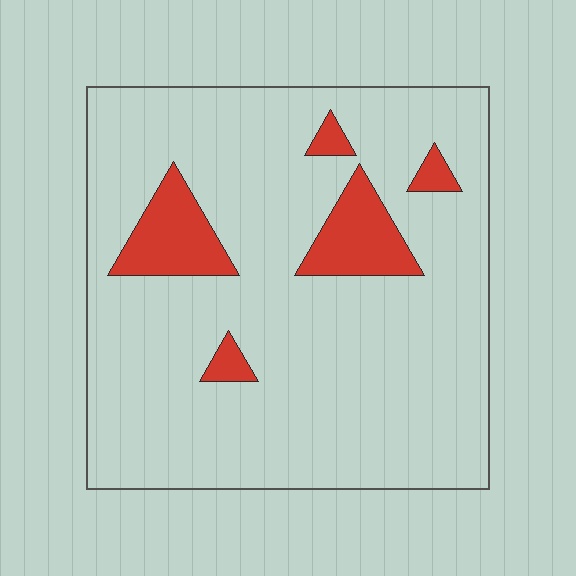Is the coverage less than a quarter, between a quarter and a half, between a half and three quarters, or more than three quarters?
Less than a quarter.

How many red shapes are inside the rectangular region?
5.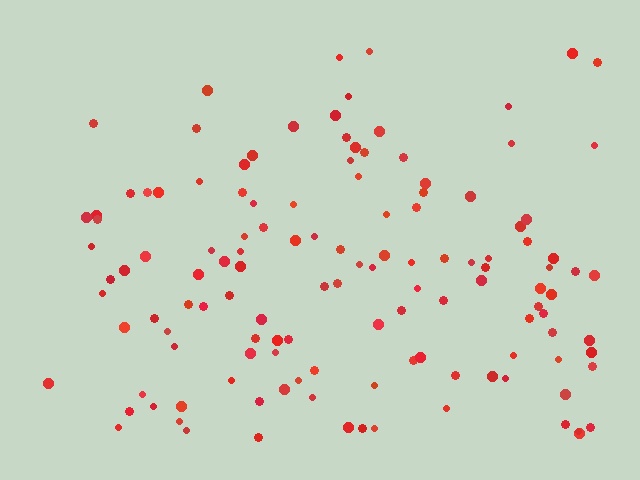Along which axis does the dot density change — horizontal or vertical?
Vertical.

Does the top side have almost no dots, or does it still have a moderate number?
Still a moderate number, just noticeably fewer than the bottom.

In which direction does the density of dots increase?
From top to bottom, with the bottom side densest.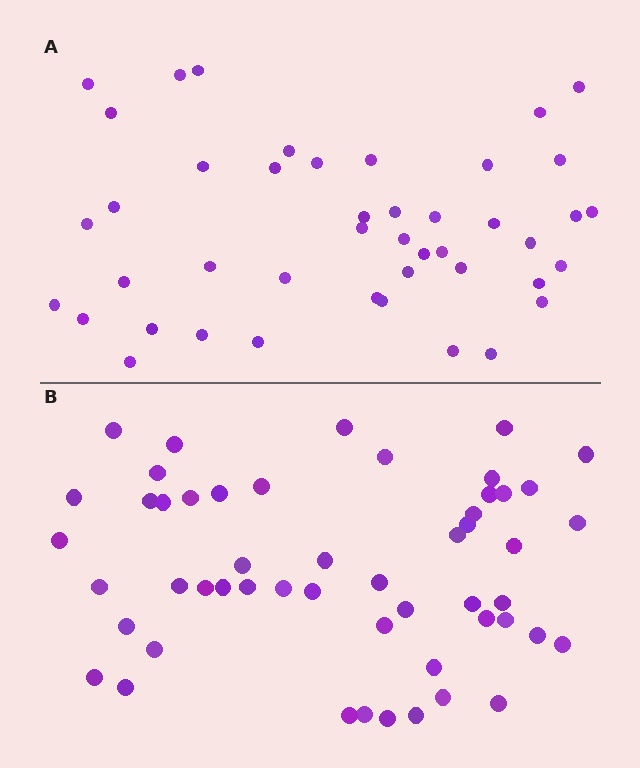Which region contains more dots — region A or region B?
Region B (the bottom region) has more dots.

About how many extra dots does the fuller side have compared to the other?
Region B has roughly 8 or so more dots than region A.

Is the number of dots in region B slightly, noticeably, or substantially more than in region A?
Region B has only slightly more — the two regions are fairly close. The ratio is roughly 1.2 to 1.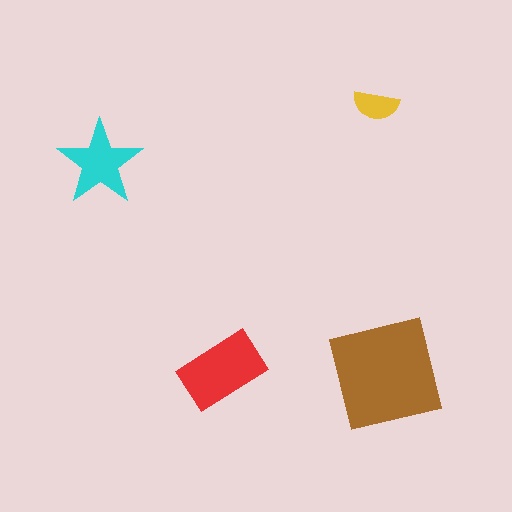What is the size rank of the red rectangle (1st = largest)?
2nd.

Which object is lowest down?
The brown square is bottommost.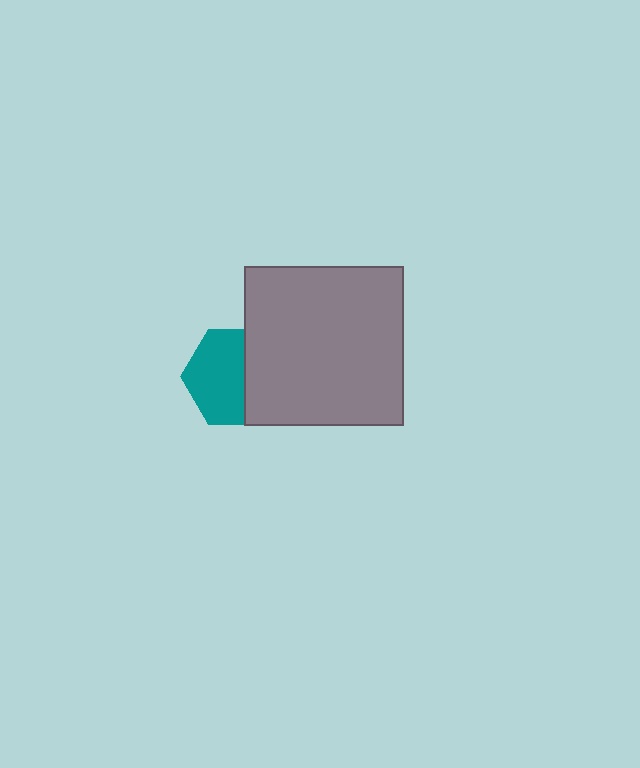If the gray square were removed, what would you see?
You would see the complete teal hexagon.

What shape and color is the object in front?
The object in front is a gray square.